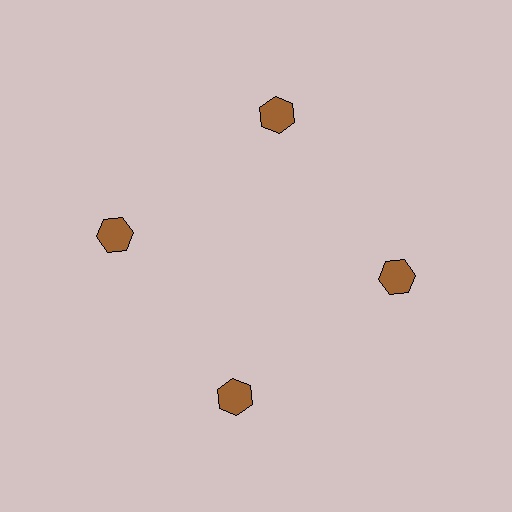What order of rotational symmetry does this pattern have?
This pattern has 4-fold rotational symmetry.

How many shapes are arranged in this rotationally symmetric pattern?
There are 4 shapes, arranged in 4 groups of 1.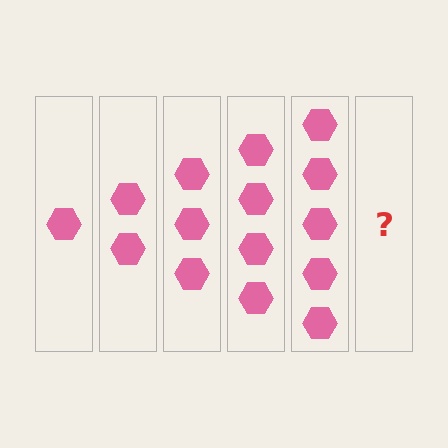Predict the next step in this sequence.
The next step is 6 hexagons.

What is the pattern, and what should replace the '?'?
The pattern is that each step adds one more hexagon. The '?' should be 6 hexagons.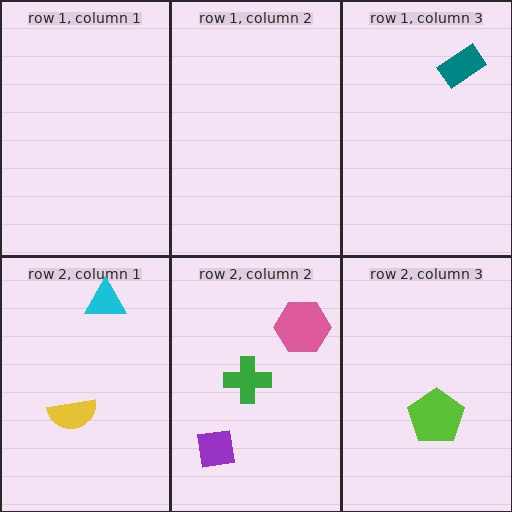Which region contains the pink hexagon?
The row 2, column 2 region.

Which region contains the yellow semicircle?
The row 2, column 1 region.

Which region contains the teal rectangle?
The row 1, column 3 region.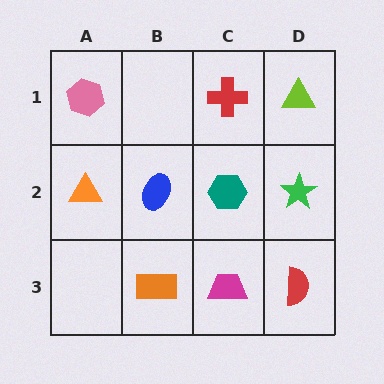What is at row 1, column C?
A red cross.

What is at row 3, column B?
An orange rectangle.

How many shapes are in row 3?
3 shapes.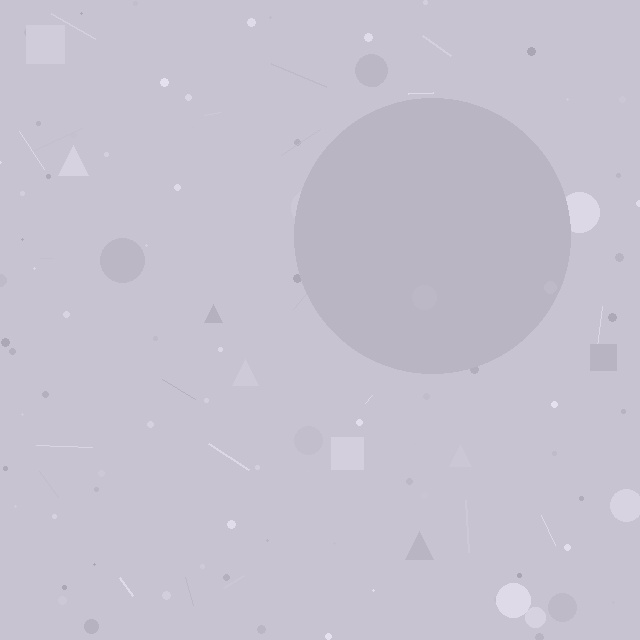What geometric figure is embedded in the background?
A circle is embedded in the background.